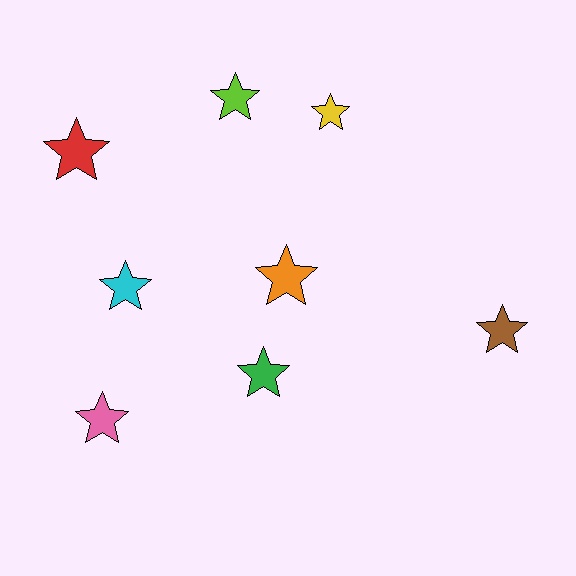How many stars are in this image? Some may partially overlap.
There are 8 stars.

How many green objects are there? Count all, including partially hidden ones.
There is 1 green object.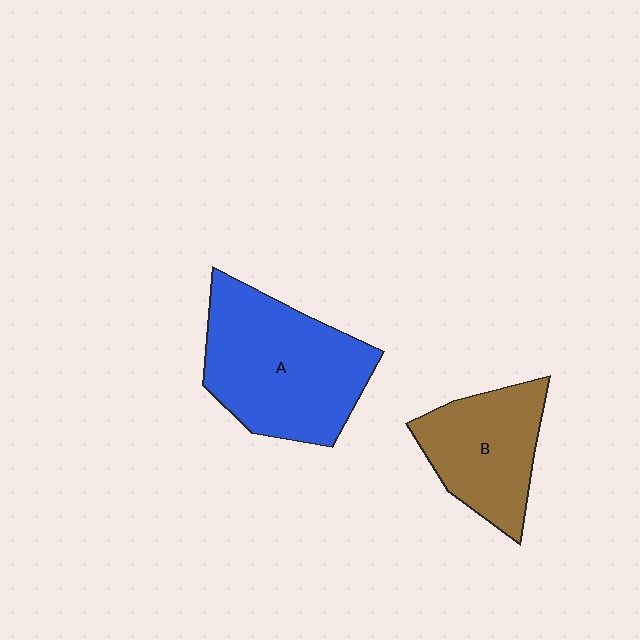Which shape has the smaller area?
Shape B (brown).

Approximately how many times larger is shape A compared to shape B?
Approximately 1.5 times.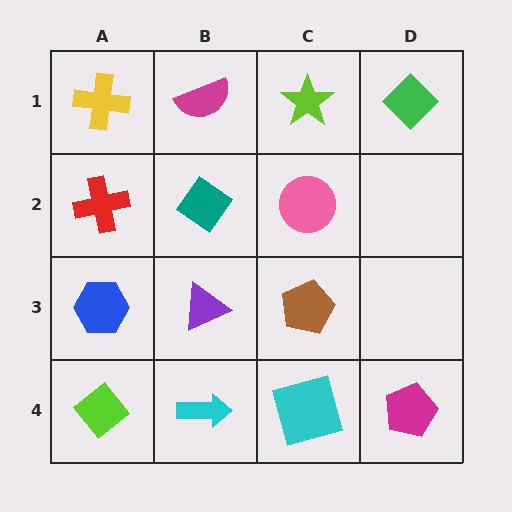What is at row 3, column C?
A brown pentagon.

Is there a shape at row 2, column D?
No, that cell is empty.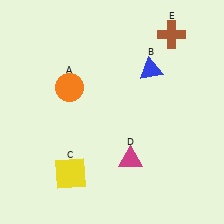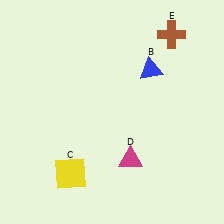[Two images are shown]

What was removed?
The orange circle (A) was removed in Image 2.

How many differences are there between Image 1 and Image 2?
There is 1 difference between the two images.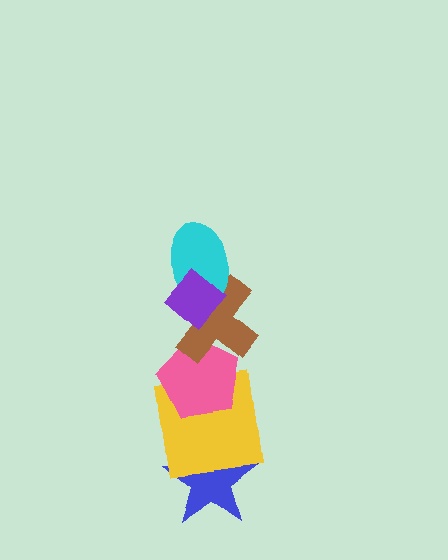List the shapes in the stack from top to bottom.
From top to bottom: the purple diamond, the cyan ellipse, the brown cross, the pink pentagon, the yellow square, the blue star.